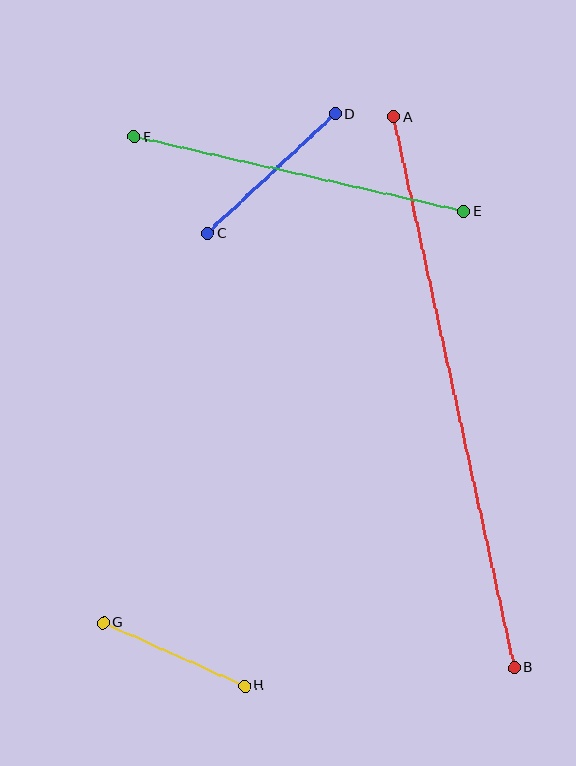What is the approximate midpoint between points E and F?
The midpoint is at approximately (299, 174) pixels.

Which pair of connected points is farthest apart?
Points A and B are farthest apart.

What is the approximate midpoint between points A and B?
The midpoint is at approximately (454, 392) pixels.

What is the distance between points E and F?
The distance is approximately 338 pixels.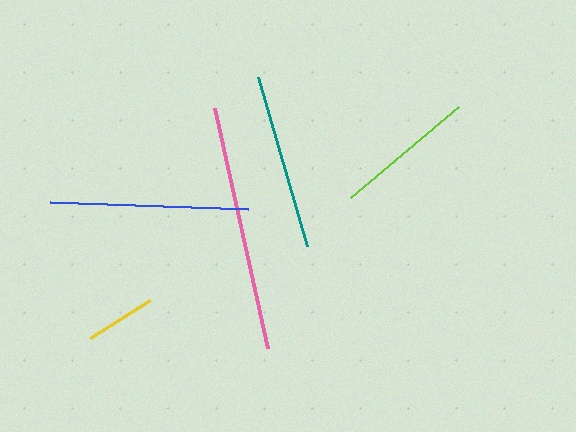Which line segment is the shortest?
The yellow line is the shortest at approximately 71 pixels.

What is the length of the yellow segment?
The yellow segment is approximately 71 pixels long.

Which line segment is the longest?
The pink line is the longest at approximately 246 pixels.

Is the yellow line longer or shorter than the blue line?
The blue line is longer than the yellow line.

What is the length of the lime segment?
The lime segment is approximately 141 pixels long.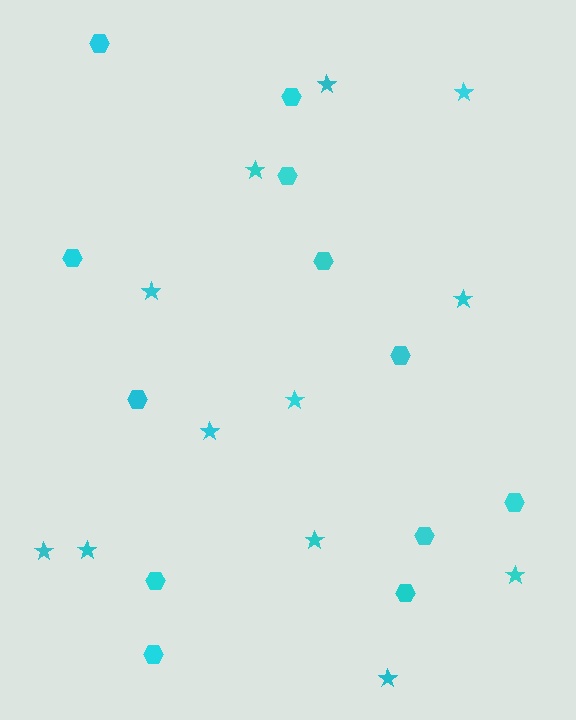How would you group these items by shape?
There are 2 groups: one group of stars (12) and one group of hexagons (12).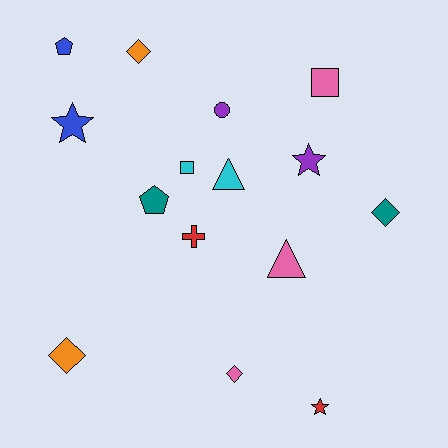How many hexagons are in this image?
There are no hexagons.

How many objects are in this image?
There are 15 objects.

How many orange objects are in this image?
There are 2 orange objects.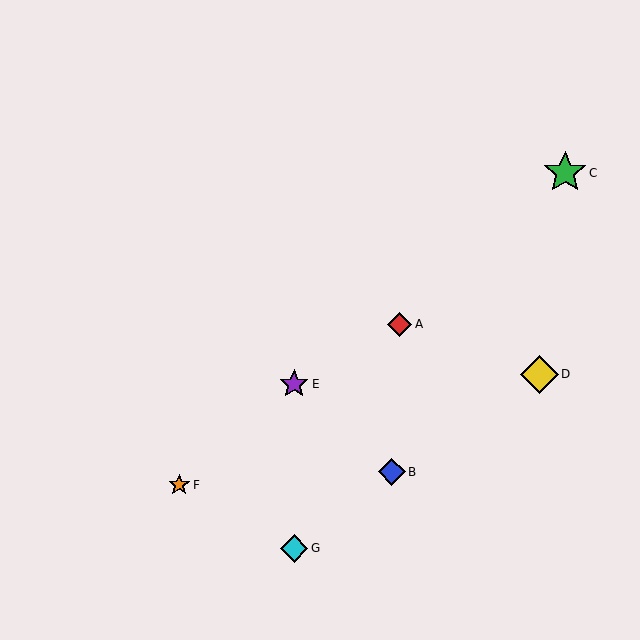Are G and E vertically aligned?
Yes, both are at x≈294.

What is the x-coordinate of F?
Object F is at x≈179.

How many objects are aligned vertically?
2 objects (E, G) are aligned vertically.